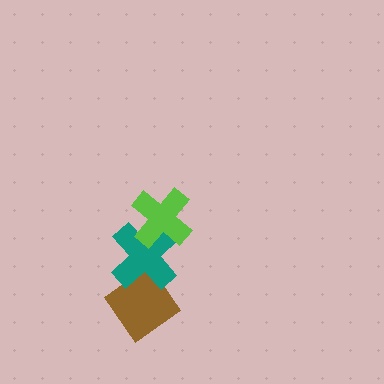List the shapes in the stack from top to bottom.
From top to bottom: the lime cross, the teal cross, the brown diamond.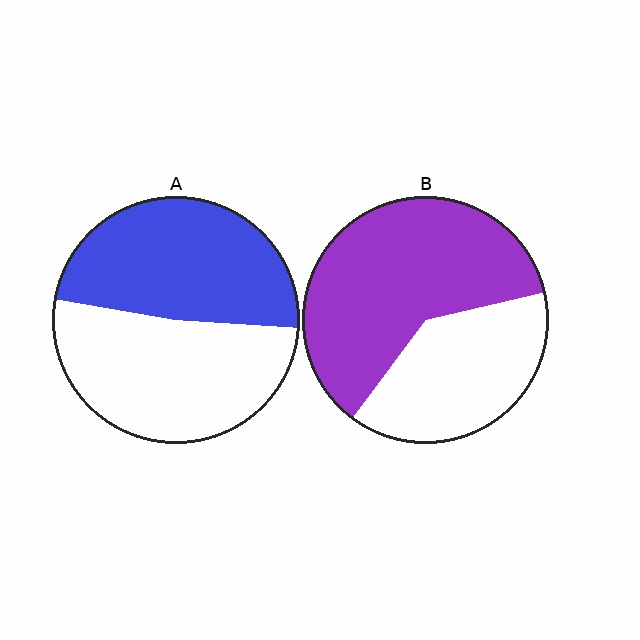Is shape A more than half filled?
Roughly half.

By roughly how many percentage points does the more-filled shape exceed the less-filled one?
By roughly 15 percentage points (B over A).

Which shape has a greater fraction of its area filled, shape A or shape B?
Shape B.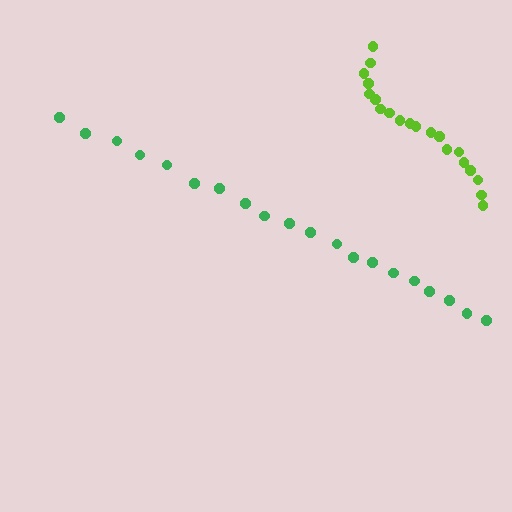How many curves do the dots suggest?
There are 2 distinct paths.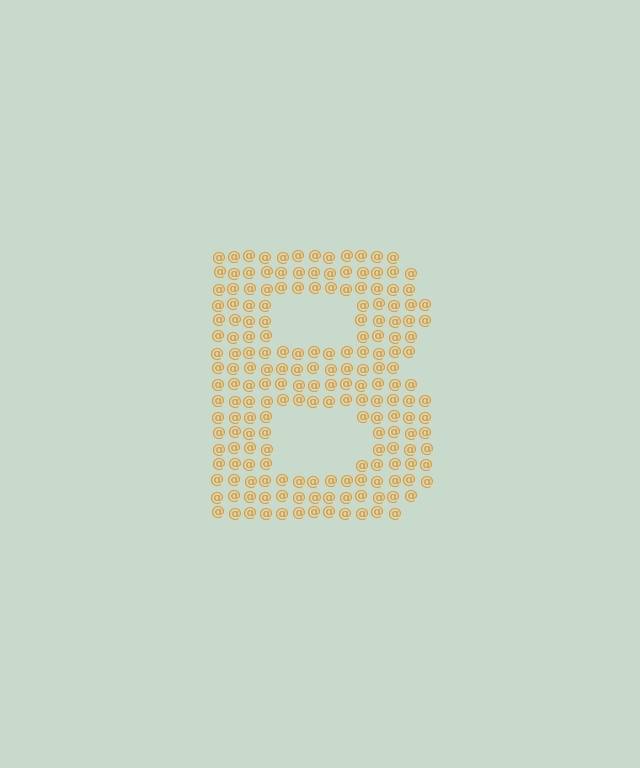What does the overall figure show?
The overall figure shows the letter B.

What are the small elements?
The small elements are at signs.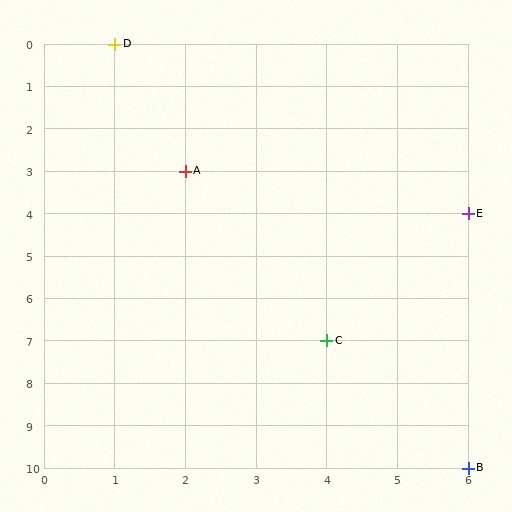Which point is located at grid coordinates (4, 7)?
Point C is at (4, 7).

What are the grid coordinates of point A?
Point A is at grid coordinates (2, 3).